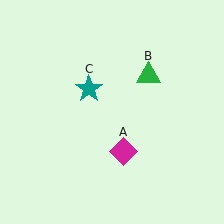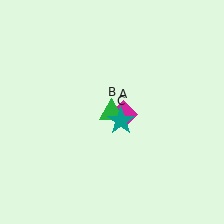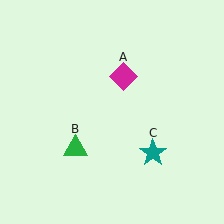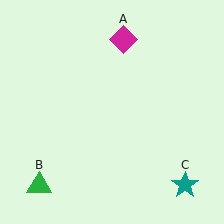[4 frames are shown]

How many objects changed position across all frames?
3 objects changed position: magenta diamond (object A), green triangle (object B), teal star (object C).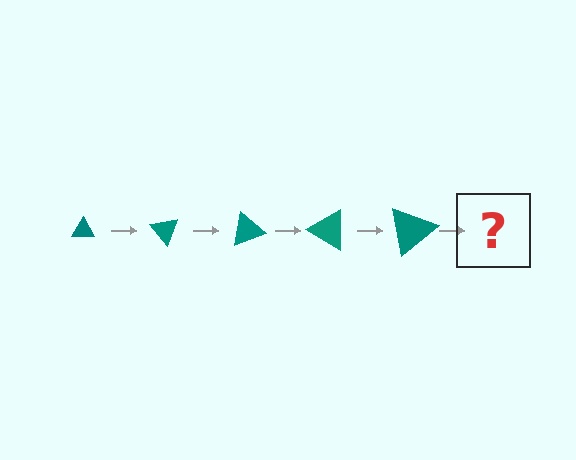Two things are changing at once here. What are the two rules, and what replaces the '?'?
The two rules are that the triangle grows larger each step and it rotates 50 degrees each step. The '?' should be a triangle, larger than the previous one and rotated 250 degrees from the start.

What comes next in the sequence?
The next element should be a triangle, larger than the previous one and rotated 250 degrees from the start.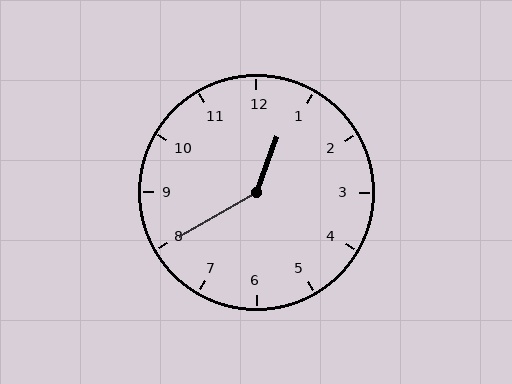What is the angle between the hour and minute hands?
Approximately 140 degrees.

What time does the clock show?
12:40.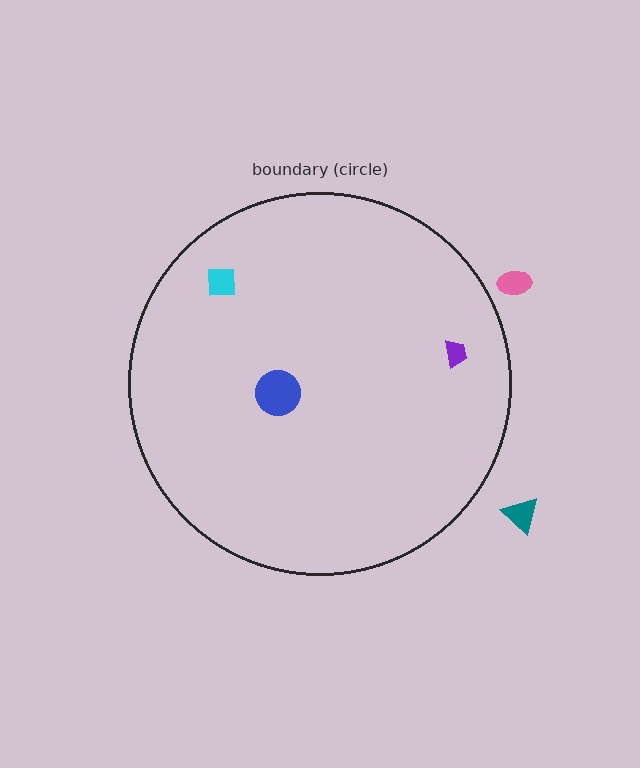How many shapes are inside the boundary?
3 inside, 2 outside.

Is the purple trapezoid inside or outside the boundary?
Inside.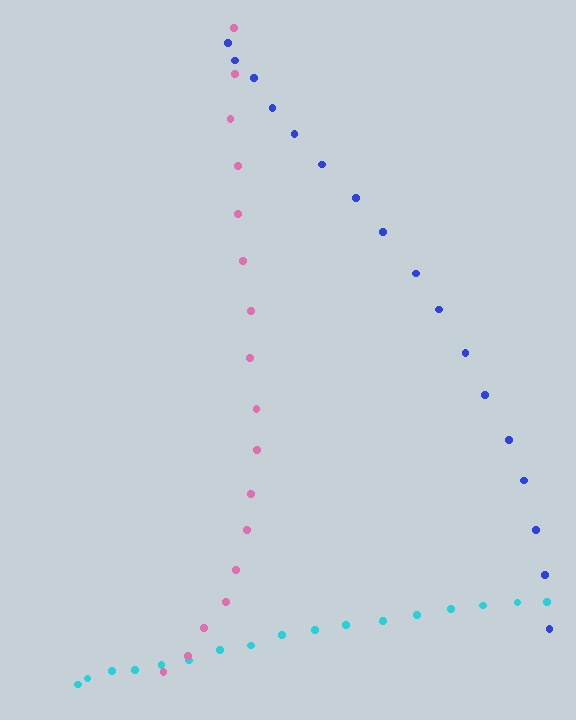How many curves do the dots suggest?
There are 3 distinct paths.